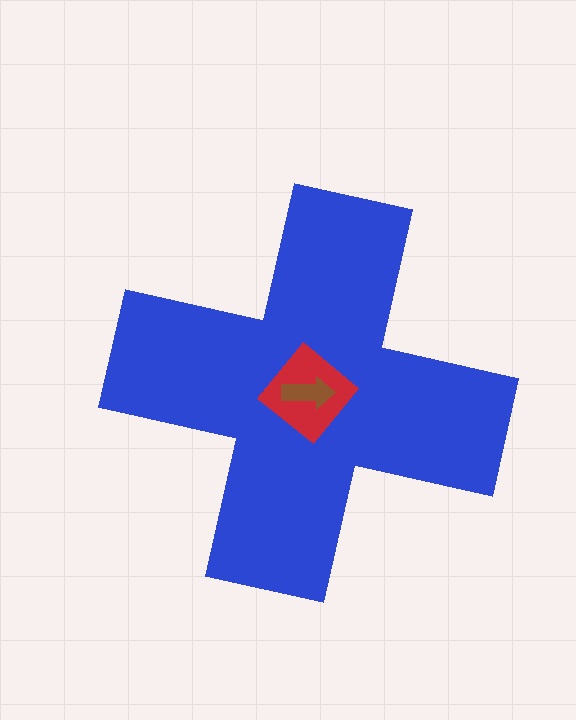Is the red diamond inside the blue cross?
Yes.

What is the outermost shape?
The blue cross.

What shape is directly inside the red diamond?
The brown arrow.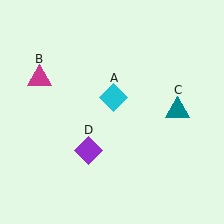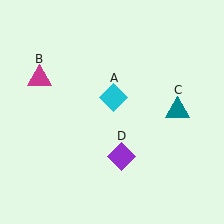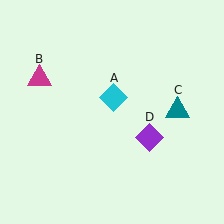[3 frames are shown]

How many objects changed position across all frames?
1 object changed position: purple diamond (object D).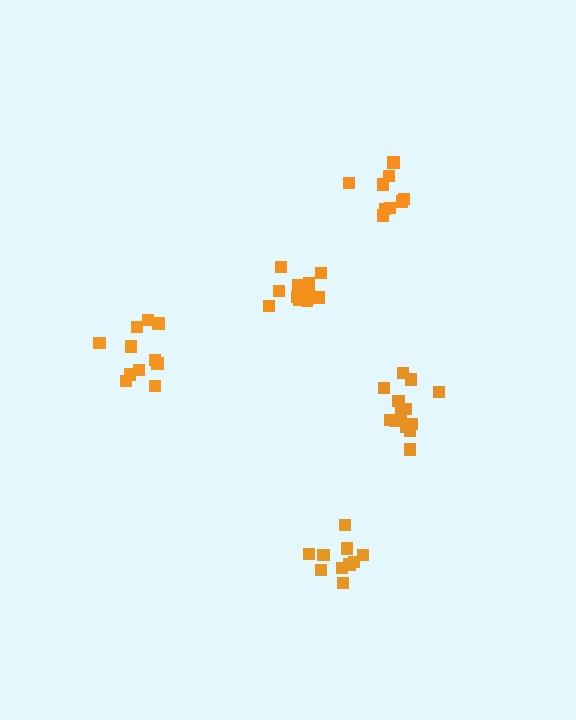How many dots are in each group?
Group 1: 10 dots, Group 2: 11 dots, Group 3: 9 dots, Group 4: 13 dots, Group 5: 11 dots (54 total).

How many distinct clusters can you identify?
There are 5 distinct clusters.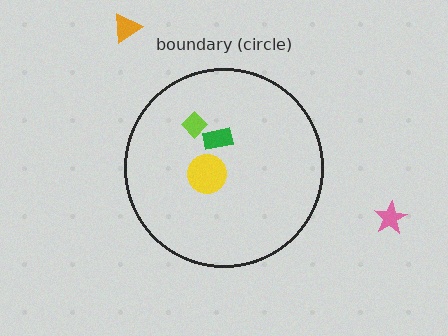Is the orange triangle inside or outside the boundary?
Outside.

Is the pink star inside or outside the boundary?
Outside.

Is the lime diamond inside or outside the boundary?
Inside.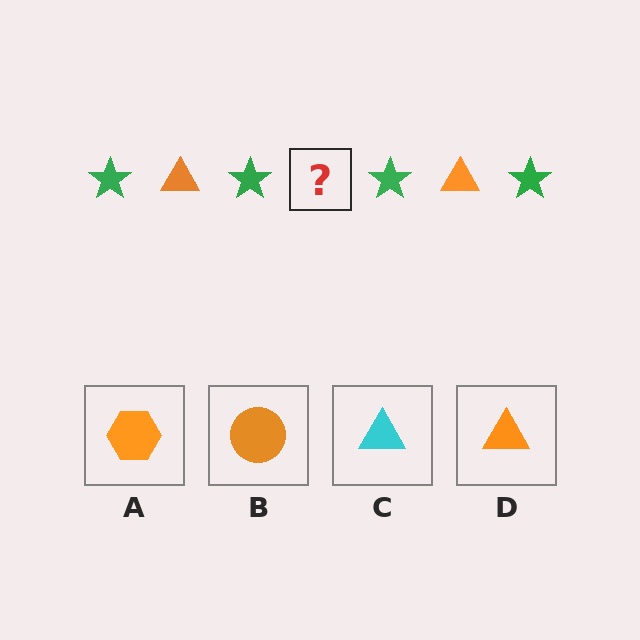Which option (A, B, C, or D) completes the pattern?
D.